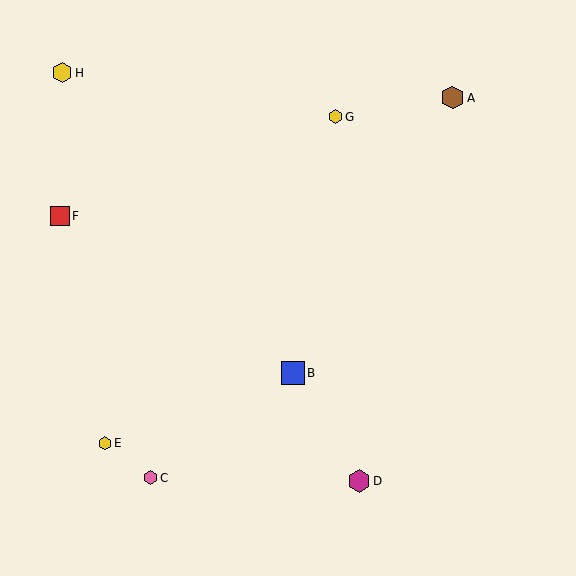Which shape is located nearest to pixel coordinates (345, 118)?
The yellow hexagon (labeled G) at (335, 117) is nearest to that location.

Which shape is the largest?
The blue square (labeled B) is the largest.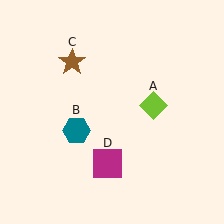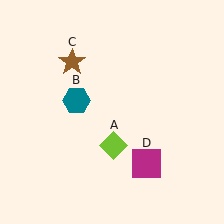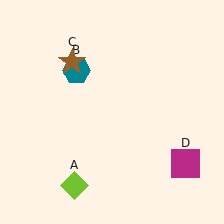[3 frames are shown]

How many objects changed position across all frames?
3 objects changed position: lime diamond (object A), teal hexagon (object B), magenta square (object D).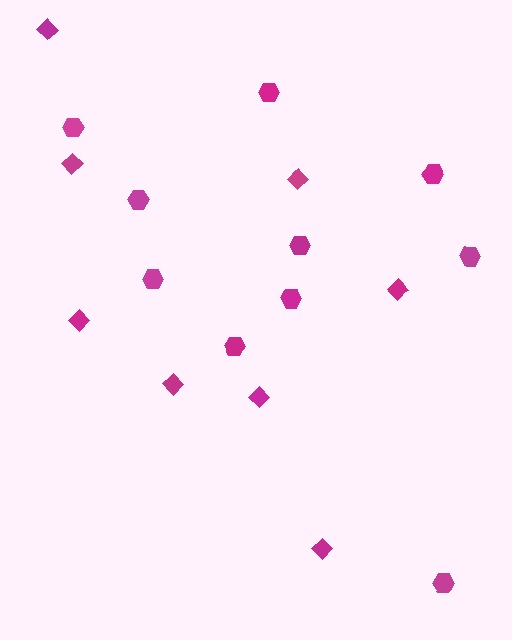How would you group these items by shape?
There are 2 groups: one group of diamonds (8) and one group of hexagons (10).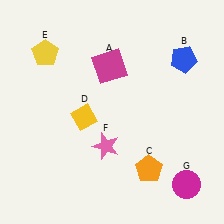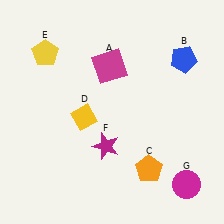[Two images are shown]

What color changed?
The star (F) changed from pink in Image 1 to magenta in Image 2.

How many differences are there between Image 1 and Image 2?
There is 1 difference between the two images.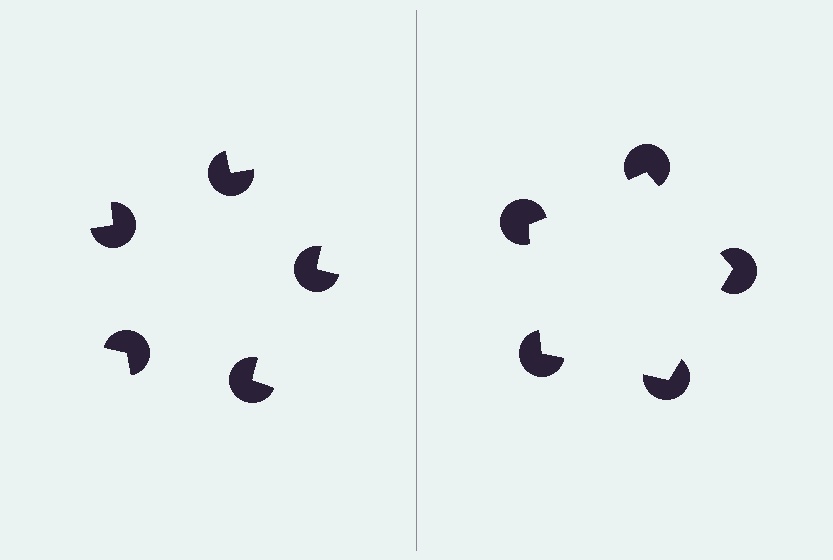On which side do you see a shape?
An illusory pentagon appears on the right side. On the left side the wedge cuts are rotated, so no coherent shape forms.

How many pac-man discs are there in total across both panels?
10 — 5 on each side.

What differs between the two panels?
The pac-man discs are positioned identically on both sides; only the wedge orientations differ. On the right they align to a pentagon; on the left they are misaligned.